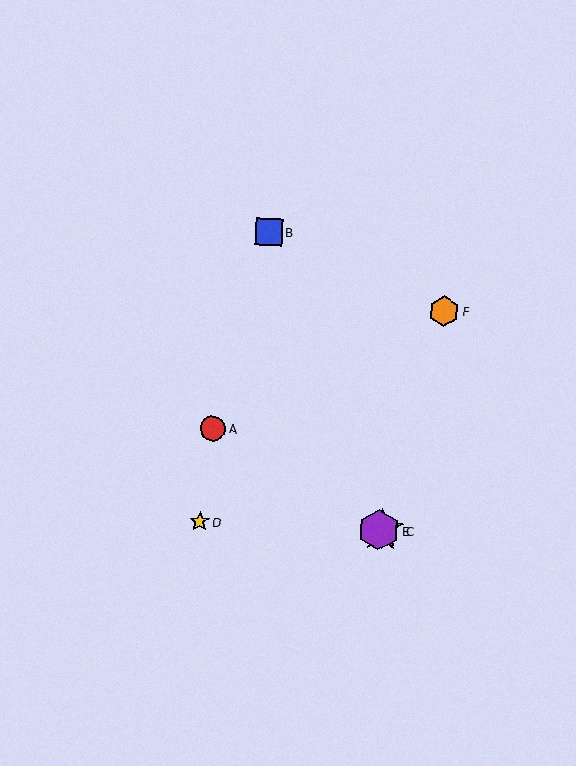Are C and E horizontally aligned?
Yes, both are at y≈530.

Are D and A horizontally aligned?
No, D is at y≈522 and A is at y≈428.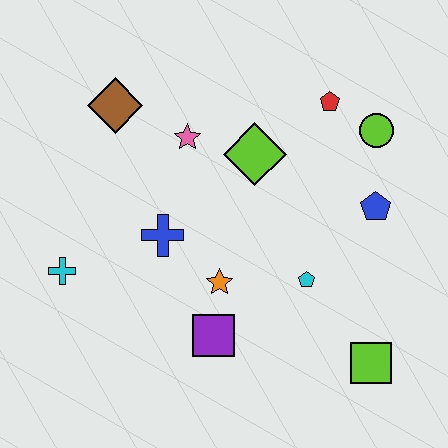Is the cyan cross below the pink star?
Yes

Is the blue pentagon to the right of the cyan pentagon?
Yes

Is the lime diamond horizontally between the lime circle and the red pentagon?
No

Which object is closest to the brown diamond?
The pink star is closest to the brown diamond.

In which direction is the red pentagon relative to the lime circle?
The red pentagon is to the left of the lime circle.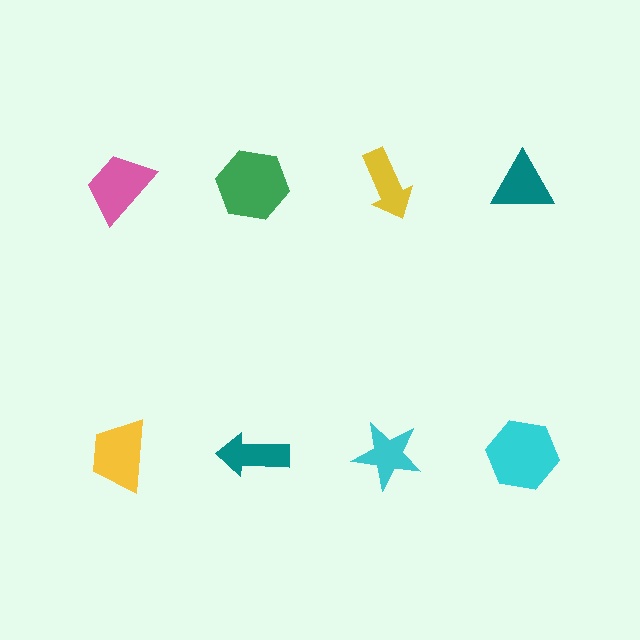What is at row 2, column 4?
A cyan hexagon.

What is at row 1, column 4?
A teal triangle.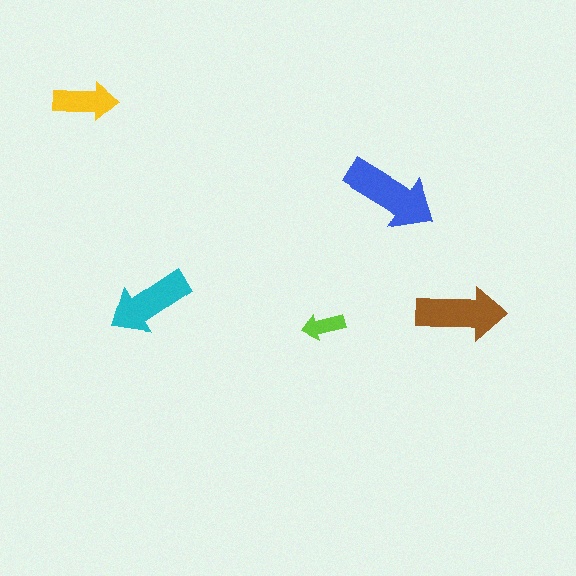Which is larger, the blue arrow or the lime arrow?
The blue one.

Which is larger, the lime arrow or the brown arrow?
The brown one.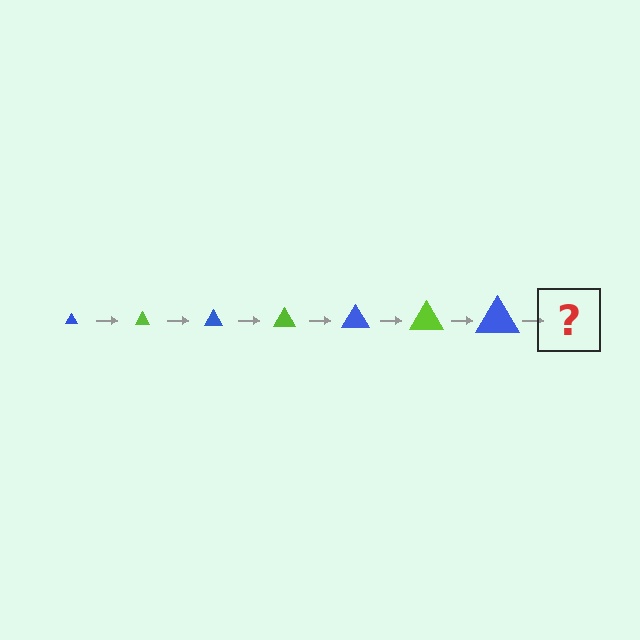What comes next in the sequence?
The next element should be a lime triangle, larger than the previous one.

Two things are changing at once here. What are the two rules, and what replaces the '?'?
The two rules are that the triangle grows larger each step and the color cycles through blue and lime. The '?' should be a lime triangle, larger than the previous one.